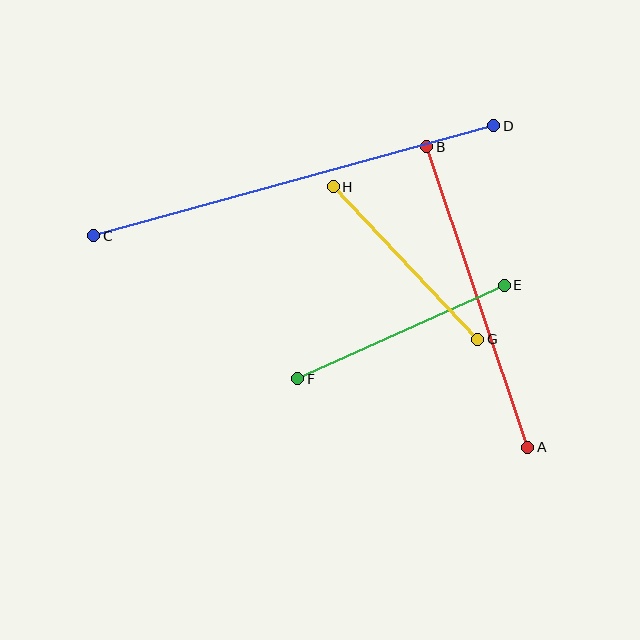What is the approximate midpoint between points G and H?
The midpoint is at approximately (406, 263) pixels.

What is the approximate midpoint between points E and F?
The midpoint is at approximately (401, 332) pixels.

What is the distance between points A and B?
The distance is approximately 317 pixels.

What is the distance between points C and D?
The distance is approximately 415 pixels.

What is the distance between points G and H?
The distance is approximately 210 pixels.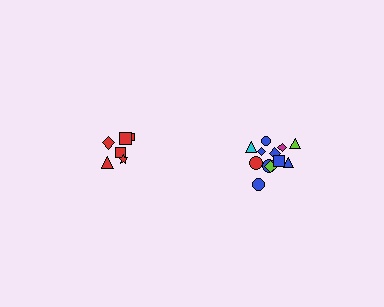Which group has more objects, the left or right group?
The right group.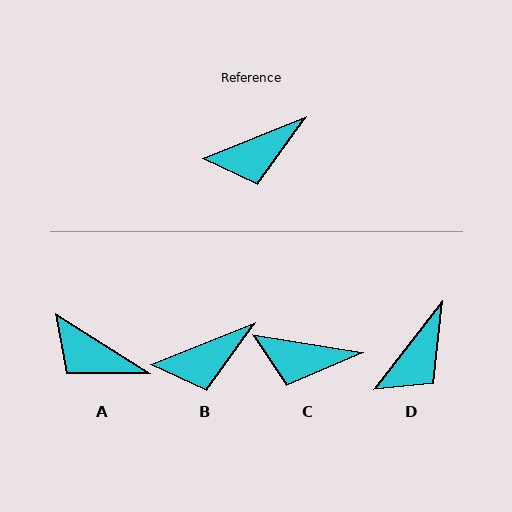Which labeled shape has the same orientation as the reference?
B.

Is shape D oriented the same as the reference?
No, it is off by about 30 degrees.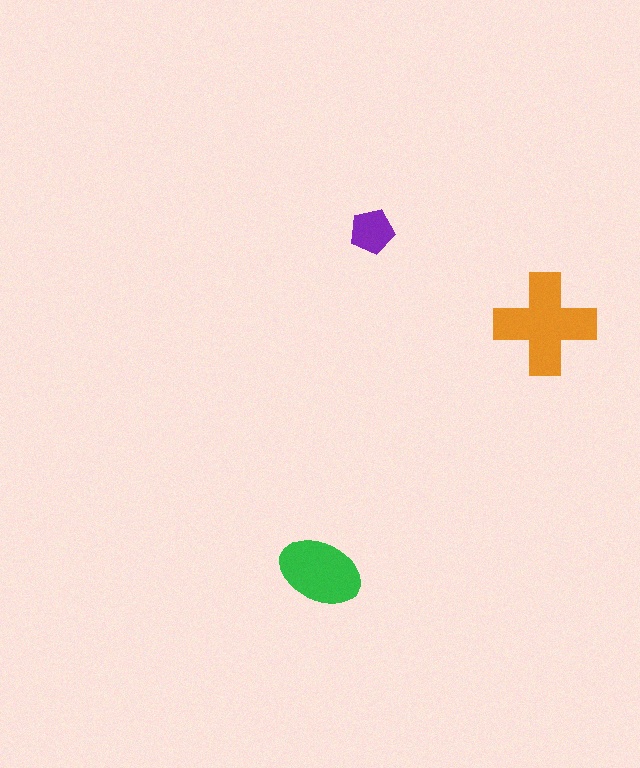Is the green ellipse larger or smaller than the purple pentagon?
Larger.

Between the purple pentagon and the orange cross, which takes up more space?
The orange cross.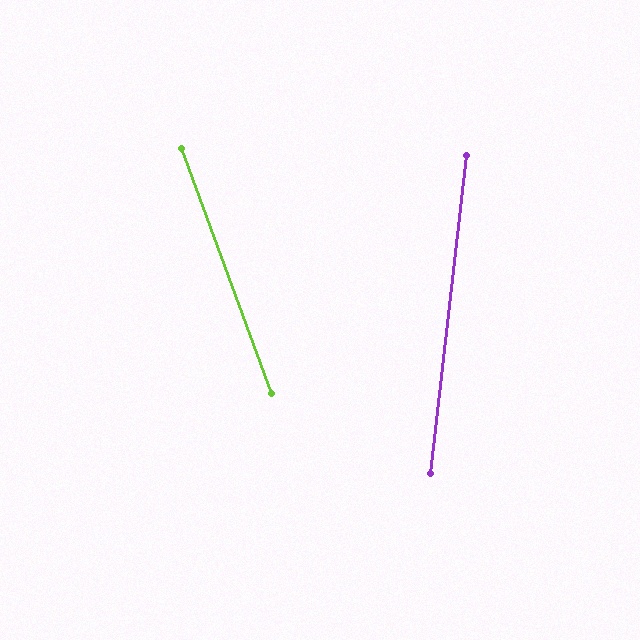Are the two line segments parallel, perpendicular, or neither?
Neither parallel nor perpendicular — they differ by about 27°.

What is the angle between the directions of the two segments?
Approximately 27 degrees.